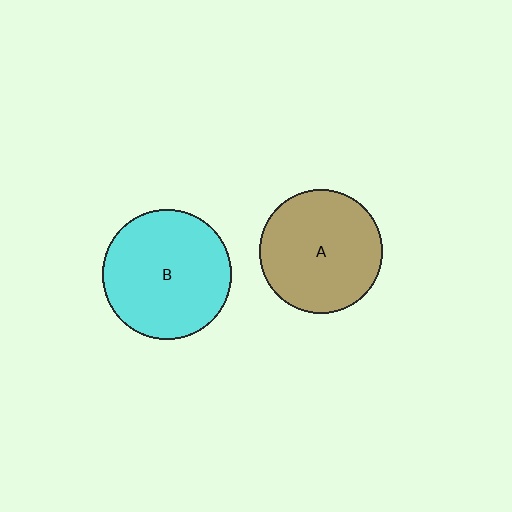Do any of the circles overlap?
No, none of the circles overlap.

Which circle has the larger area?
Circle B (cyan).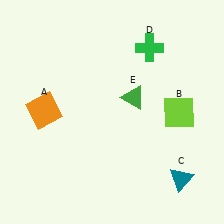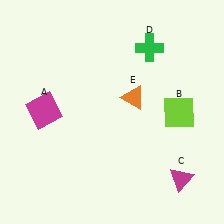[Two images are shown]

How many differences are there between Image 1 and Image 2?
There are 3 differences between the two images.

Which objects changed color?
A changed from orange to magenta. C changed from teal to magenta. E changed from green to orange.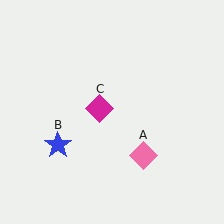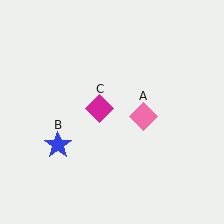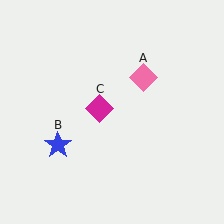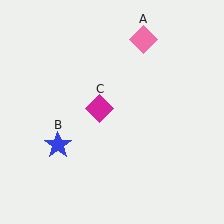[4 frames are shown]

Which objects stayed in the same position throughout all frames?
Blue star (object B) and magenta diamond (object C) remained stationary.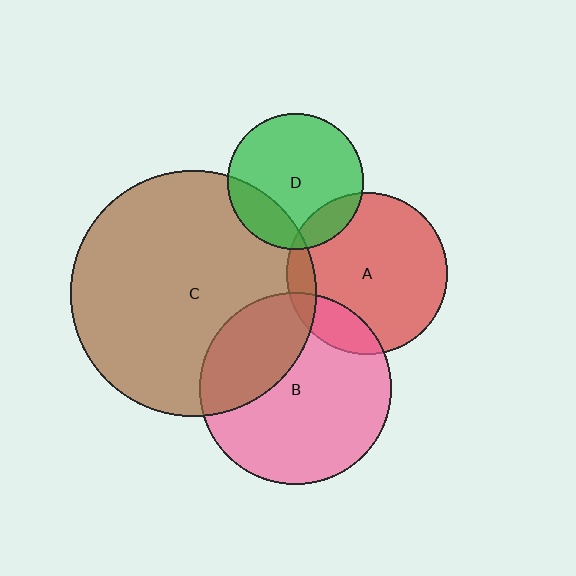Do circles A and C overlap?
Yes.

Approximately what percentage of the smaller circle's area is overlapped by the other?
Approximately 10%.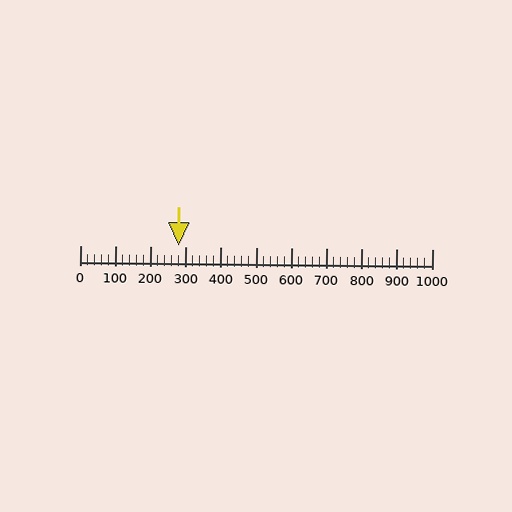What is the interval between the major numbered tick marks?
The major tick marks are spaced 100 units apart.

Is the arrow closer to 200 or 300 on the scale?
The arrow is closer to 300.